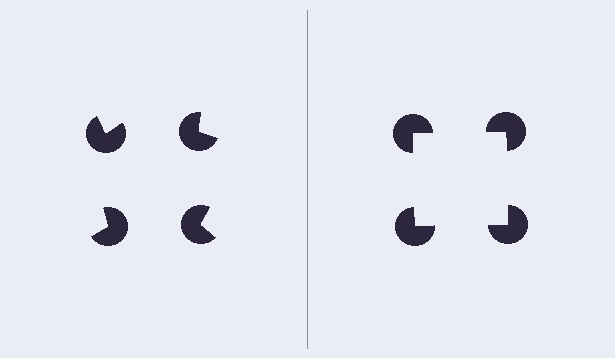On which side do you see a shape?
An illusory square appears on the right side. On the left side the wedge cuts are rotated, so no coherent shape forms.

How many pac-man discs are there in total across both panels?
8 — 4 on each side.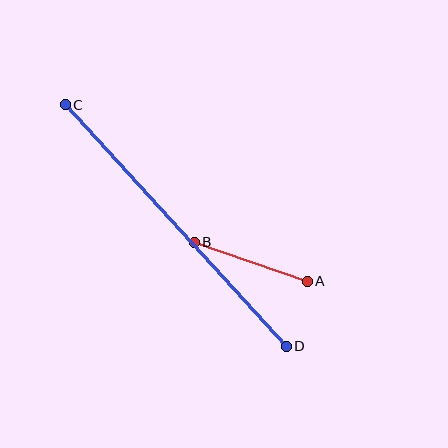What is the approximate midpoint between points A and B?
The midpoint is at approximately (251, 262) pixels.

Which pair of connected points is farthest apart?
Points C and D are farthest apart.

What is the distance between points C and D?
The distance is approximately 327 pixels.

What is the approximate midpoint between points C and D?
The midpoint is at approximately (176, 225) pixels.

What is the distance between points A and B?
The distance is approximately 119 pixels.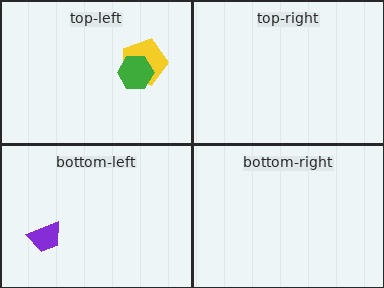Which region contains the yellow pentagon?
The top-left region.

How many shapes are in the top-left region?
2.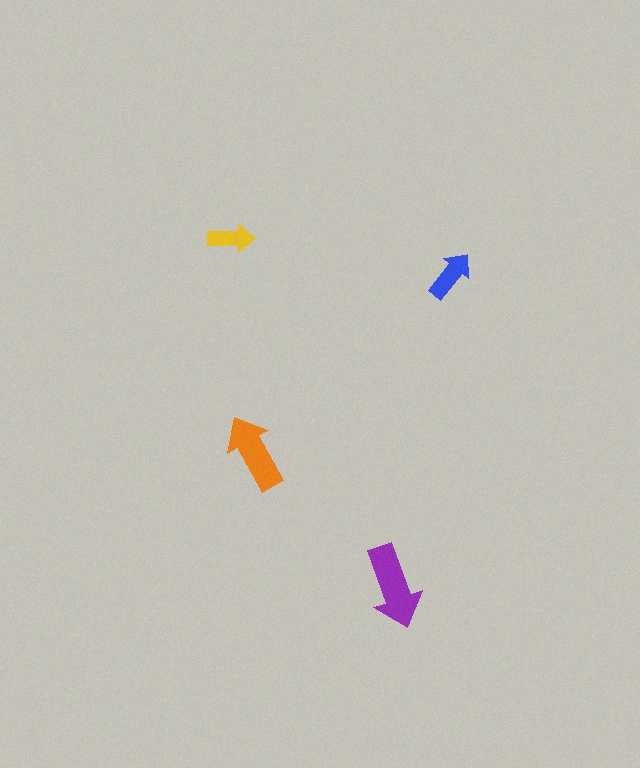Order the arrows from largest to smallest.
the purple one, the orange one, the blue one, the yellow one.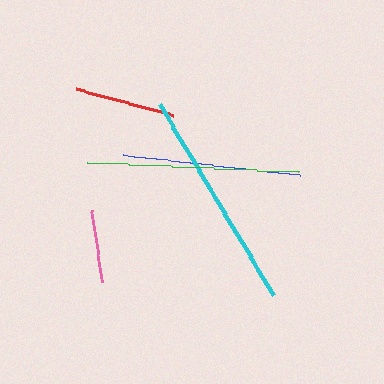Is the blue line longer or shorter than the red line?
The blue line is longer than the red line.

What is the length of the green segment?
The green segment is approximately 212 pixels long.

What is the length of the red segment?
The red segment is approximately 100 pixels long.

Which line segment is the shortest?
The pink line is the shortest at approximately 72 pixels.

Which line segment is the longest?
The cyan line is the longest at approximately 222 pixels.